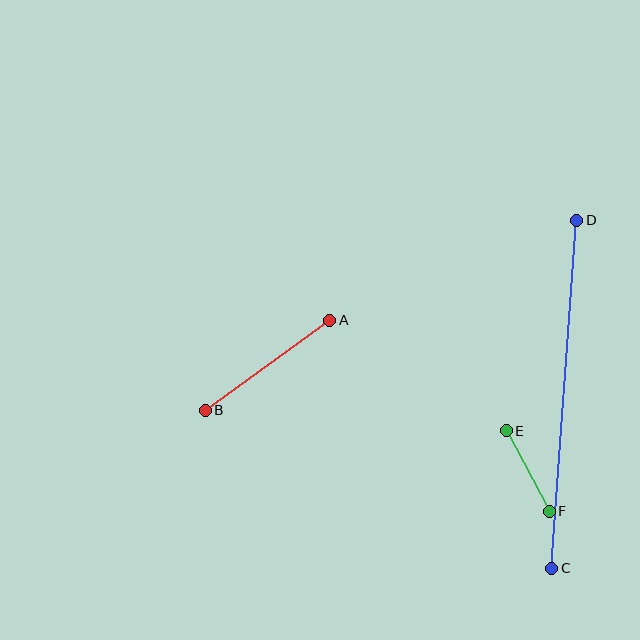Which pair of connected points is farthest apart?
Points C and D are farthest apart.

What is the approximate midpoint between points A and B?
The midpoint is at approximately (268, 365) pixels.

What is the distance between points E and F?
The distance is approximately 91 pixels.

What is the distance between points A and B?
The distance is approximately 154 pixels.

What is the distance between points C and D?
The distance is approximately 349 pixels.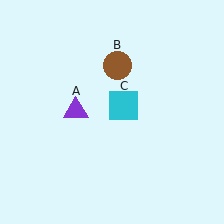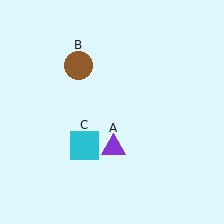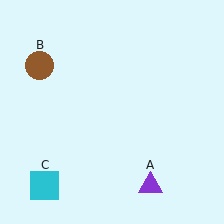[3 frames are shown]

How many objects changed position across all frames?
3 objects changed position: purple triangle (object A), brown circle (object B), cyan square (object C).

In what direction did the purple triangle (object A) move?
The purple triangle (object A) moved down and to the right.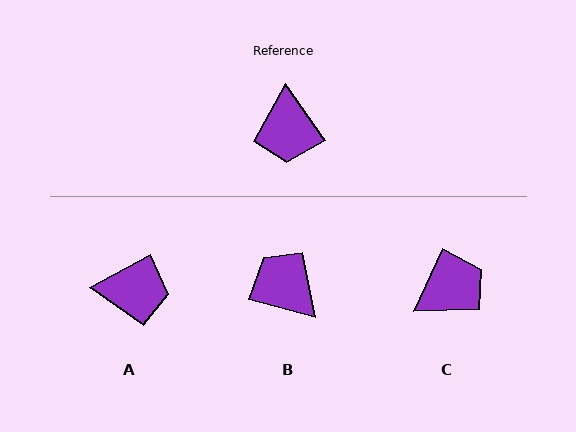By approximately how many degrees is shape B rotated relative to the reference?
Approximately 140 degrees clockwise.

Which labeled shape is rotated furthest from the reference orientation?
B, about 140 degrees away.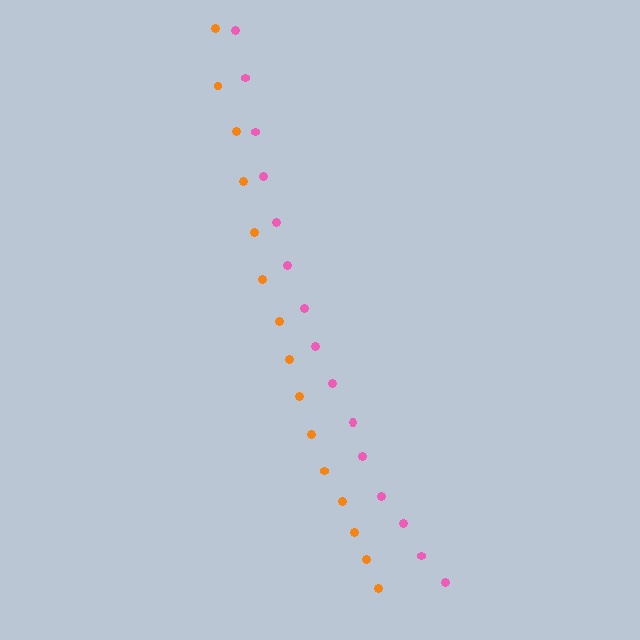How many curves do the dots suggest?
There are 2 distinct paths.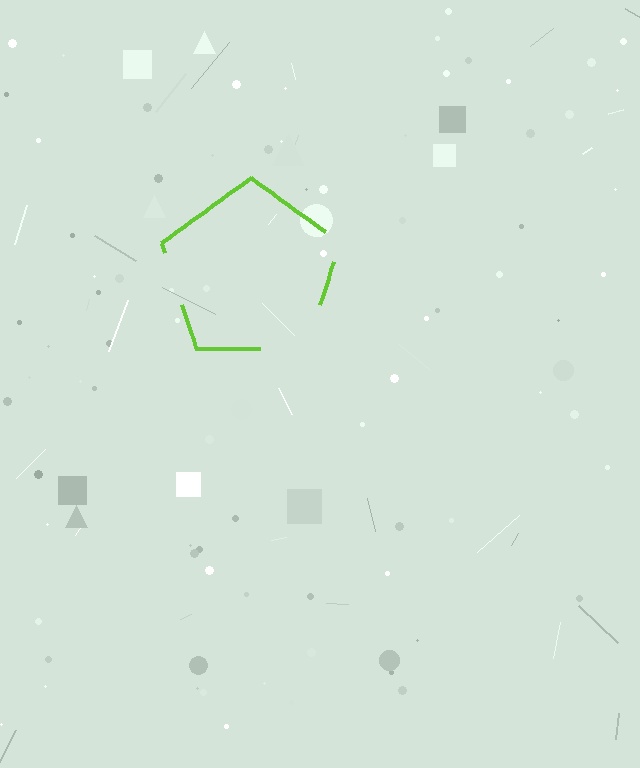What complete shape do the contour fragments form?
The contour fragments form a pentagon.